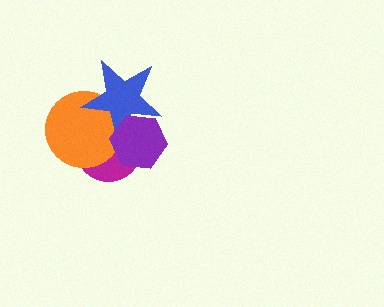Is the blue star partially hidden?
Yes, it is partially covered by another shape.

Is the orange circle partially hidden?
Yes, it is partially covered by another shape.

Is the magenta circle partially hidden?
Yes, it is partially covered by another shape.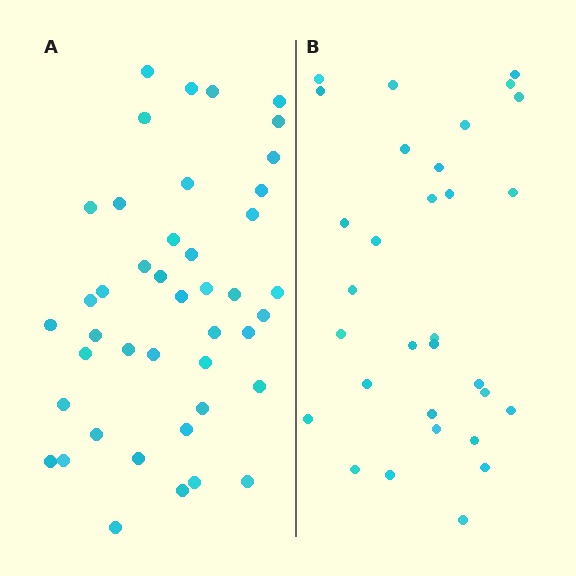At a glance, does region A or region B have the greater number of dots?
Region A (the left region) has more dots.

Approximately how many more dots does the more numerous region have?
Region A has roughly 12 or so more dots than region B.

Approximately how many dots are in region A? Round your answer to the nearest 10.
About 40 dots. (The exact count is 43, which rounds to 40.)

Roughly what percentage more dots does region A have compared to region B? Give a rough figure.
About 40% more.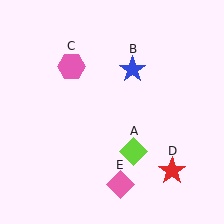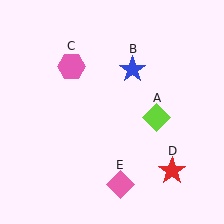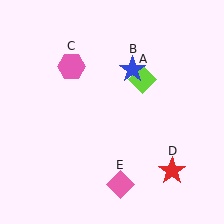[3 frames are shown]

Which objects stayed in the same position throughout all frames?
Blue star (object B) and pink hexagon (object C) and red star (object D) and pink diamond (object E) remained stationary.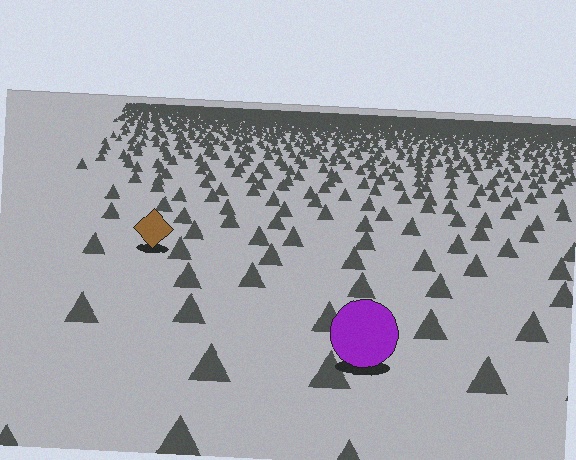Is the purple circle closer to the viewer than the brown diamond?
Yes. The purple circle is closer — you can tell from the texture gradient: the ground texture is coarser near it.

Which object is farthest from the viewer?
The brown diamond is farthest from the viewer. It appears smaller and the ground texture around it is denser.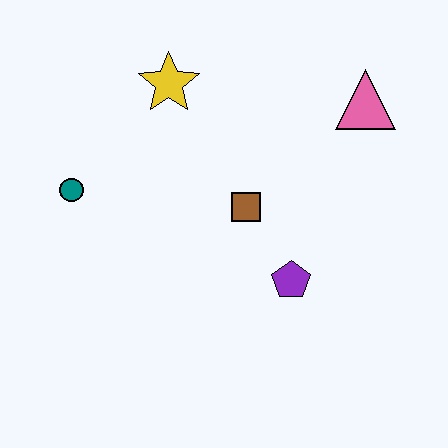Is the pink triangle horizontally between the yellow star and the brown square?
No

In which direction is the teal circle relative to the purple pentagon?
The teal circle is to the left of the purple pentagon.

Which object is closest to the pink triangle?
The brown square is closest to the pink triangle.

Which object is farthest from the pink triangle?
The teal circle is farthest from the pink triangle.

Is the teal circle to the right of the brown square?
No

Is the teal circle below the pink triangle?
Yes